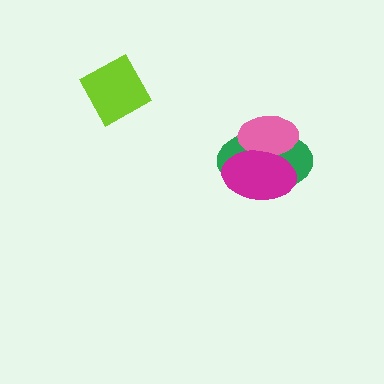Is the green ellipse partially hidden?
Yes, it is partially covered by another shape.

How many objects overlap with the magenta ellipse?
2 objects overlap with the magenta ellipse.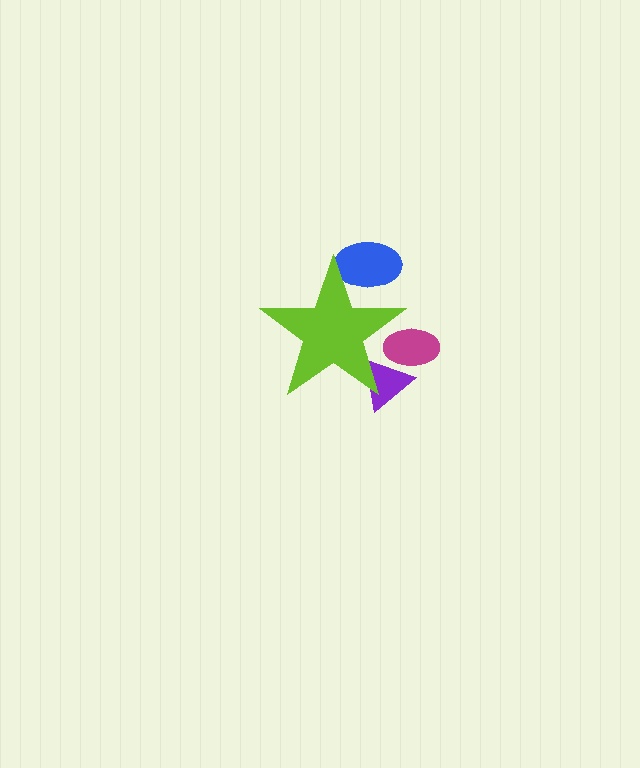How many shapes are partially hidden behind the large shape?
3 shapes are partially hidden.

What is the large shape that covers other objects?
A lime star.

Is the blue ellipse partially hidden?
Yes, the blue ellipse is partially hidden behind the lime star.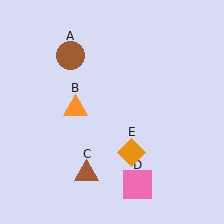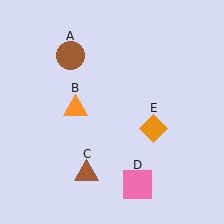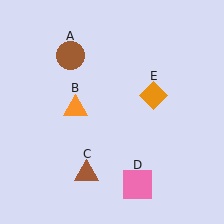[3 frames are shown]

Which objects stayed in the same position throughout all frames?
Brown circle (object A) and orange triangle (object B) and brown triangle (object C) and pink square (object D) remained stationary.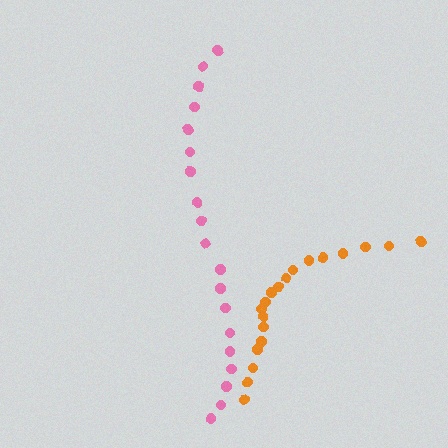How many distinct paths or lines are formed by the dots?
There are 2 distinct paths.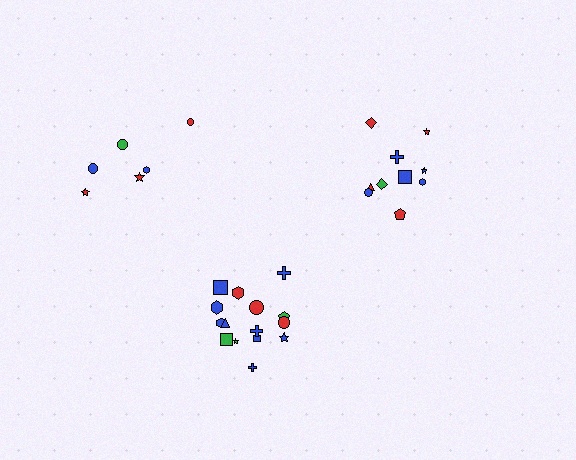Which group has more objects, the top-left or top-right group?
The top-right group.